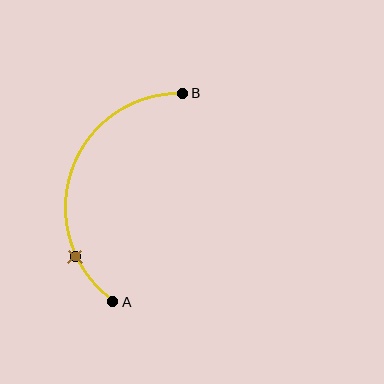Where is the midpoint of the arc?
The arc midpoint is the point on the curve farthest from the straight line joining A and B. It sits to the left of that line.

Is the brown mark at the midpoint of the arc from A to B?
No. The brown mark lies on the arc but is closer to endpoint A. The arc midpoint would be at the point on the curve equidistant along the arc from both A and B.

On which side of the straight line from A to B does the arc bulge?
The arc bulges to the left of the straight line connecting A and B.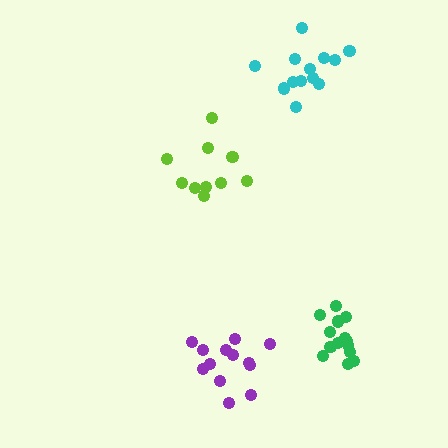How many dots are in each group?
Group 1: 13 dots, Group 2: 14 dots, Group 3: 10 dots, Group 4: 13 dots (50 total).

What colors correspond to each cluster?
The clusters are colored: purple, green, lime, cyan.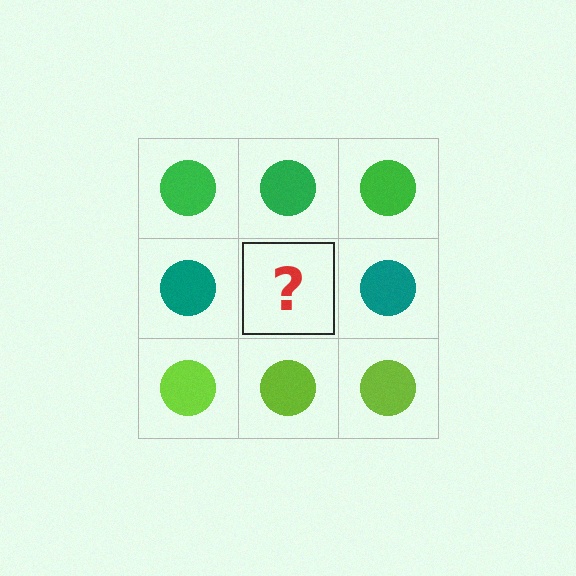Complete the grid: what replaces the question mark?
The question mark should be replaced with a teal circle.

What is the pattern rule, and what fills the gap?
The rule is that each row has a consistent color. The gap should be filled with a teal circle.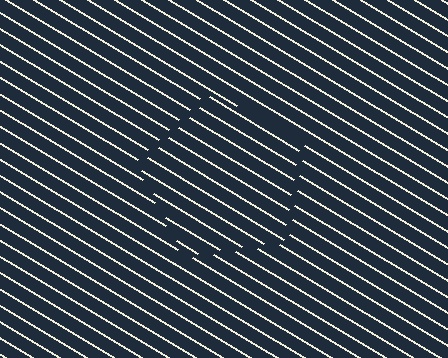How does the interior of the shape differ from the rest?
The interior of the shape contains the same grating, shifted by half a period — the contour is defined by the phase discontinuity where line-ends from the inner and outer gratings abut.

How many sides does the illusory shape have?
5 sides — the line-ends trace a pentagon.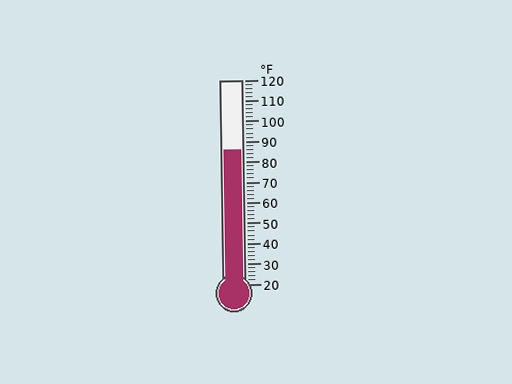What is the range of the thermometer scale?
The thermometer scale ranges from 20°F to 120°F.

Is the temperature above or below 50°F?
The temperature is above 50°F.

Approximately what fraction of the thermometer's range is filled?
The thermometer is filled to approximately 65% of its range.